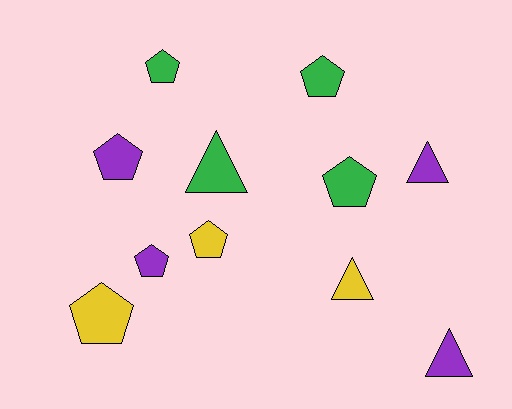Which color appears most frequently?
Purple, with 4 objects.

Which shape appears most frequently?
Pentagon, with 7 objects.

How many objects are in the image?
There are 11 objects.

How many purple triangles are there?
There are 2 purple triangles.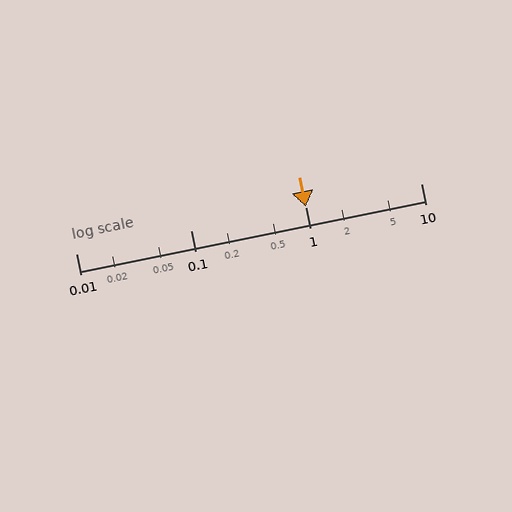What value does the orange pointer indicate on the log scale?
The pointer indicates approximately 1.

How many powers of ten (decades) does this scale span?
The scale spans 3 decades, from 0.01 to 10.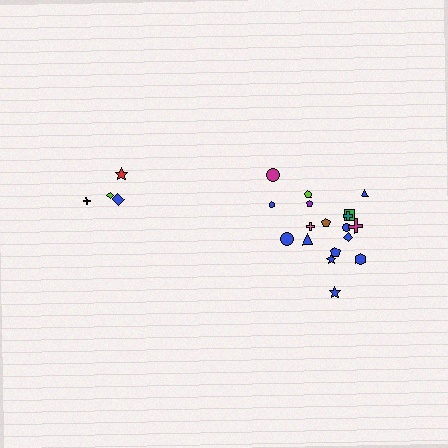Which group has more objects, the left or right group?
The right group.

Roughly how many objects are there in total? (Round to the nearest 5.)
Roughly 20 objects in total.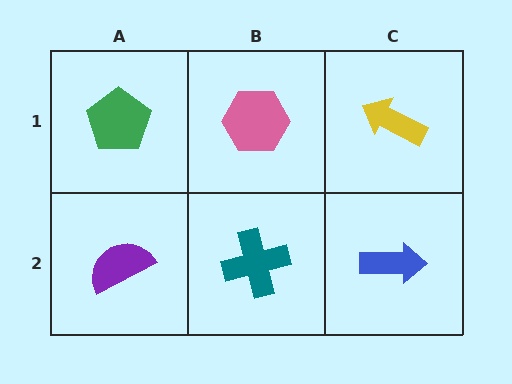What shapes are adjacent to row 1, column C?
A blue arrow (row 2, column C), a pink hexagon (row 1, column B).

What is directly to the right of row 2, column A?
A teal cross.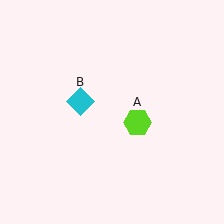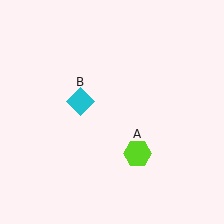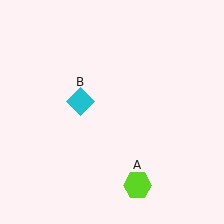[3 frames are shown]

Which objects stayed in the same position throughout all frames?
Cyan diamond (object B) remained stationary.